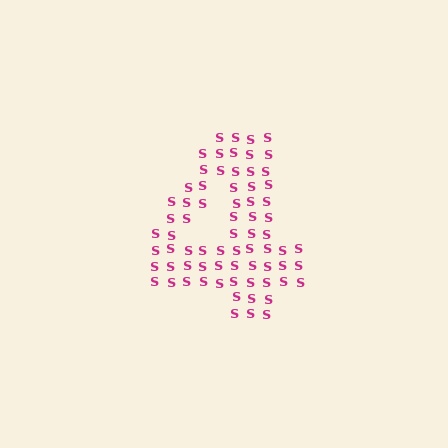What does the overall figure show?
The overall figure shows the digit 4.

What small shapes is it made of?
It is made of small letter S's.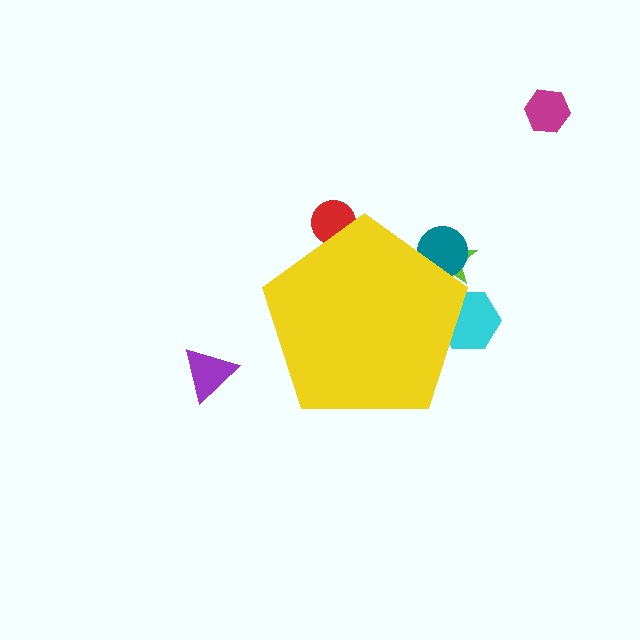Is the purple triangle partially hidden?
No, the purple triangle is fully visible.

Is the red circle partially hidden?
Yes, the red circle is partially hidden behind the yellow pentagon.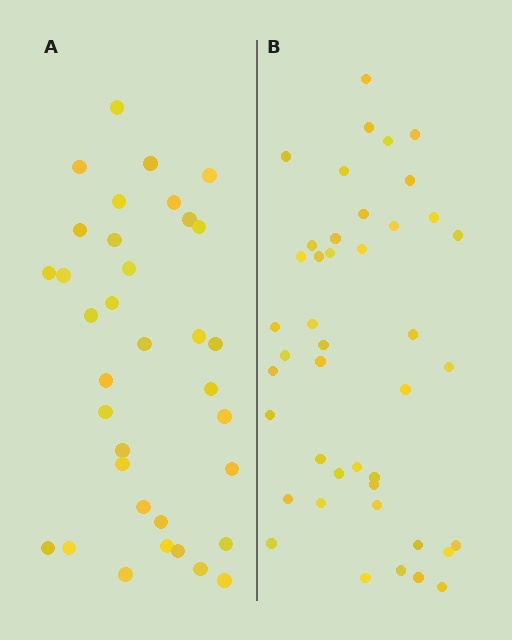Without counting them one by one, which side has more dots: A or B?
Region B (the right region) has more dots.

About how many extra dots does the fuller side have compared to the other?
Region B has roughly 8 or so more dots than region A.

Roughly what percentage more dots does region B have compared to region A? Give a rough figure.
About 25% more.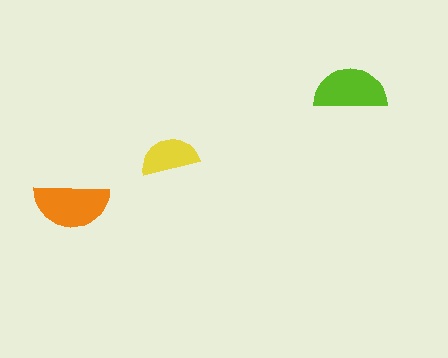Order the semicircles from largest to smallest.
the orange one, the lime one, the yellow one.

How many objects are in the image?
There are 3 objects in the image.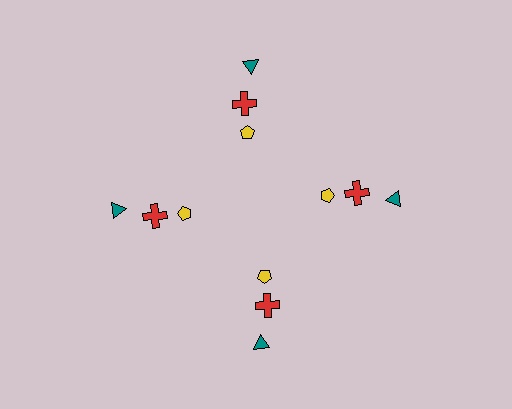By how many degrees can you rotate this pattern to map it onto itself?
The pattern maps onto itself every 90 degrees of rotation.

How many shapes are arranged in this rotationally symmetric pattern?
There are 12 shapes, arranged in 4 groups of 3.